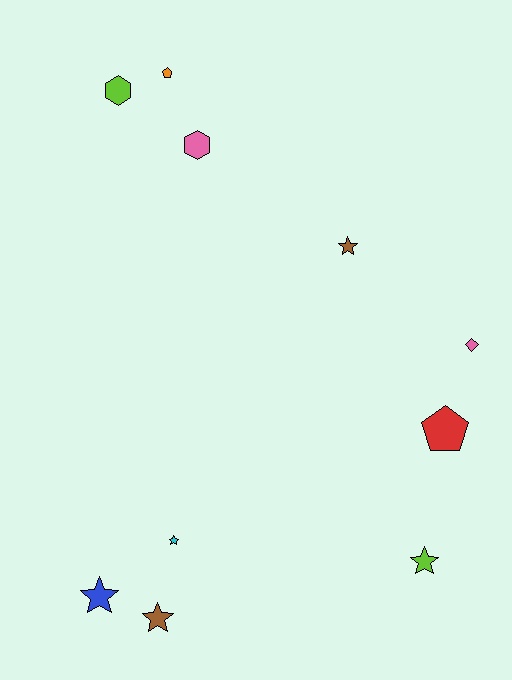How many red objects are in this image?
There is 1 red object.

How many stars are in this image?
There are 5 stars.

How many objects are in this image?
There are 10 objects.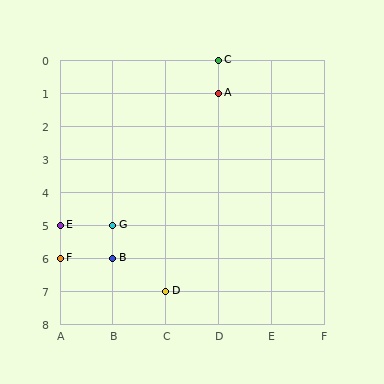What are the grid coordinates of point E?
Point E is at grid coordinates (A, 5).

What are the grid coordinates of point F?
Point F is at grid coordinates (A, 6).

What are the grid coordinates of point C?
Point C is at grid coordinates (D, 0).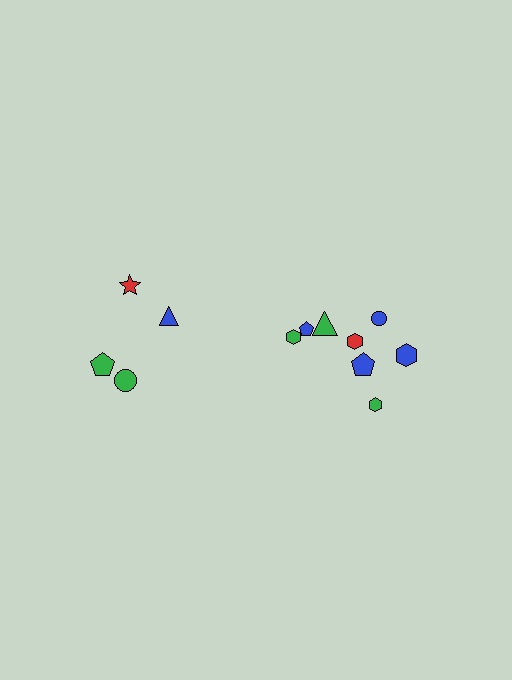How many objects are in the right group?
There are 8 objects.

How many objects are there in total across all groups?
There are 12 objects.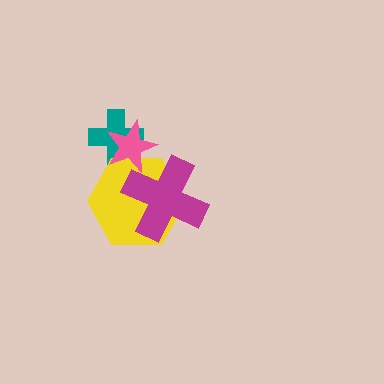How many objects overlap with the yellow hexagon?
3 objects overlap with the yellow hexagon.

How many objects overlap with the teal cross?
2 objects overlap with the teal cross.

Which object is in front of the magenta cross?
The pink star is in front of the magenta cross.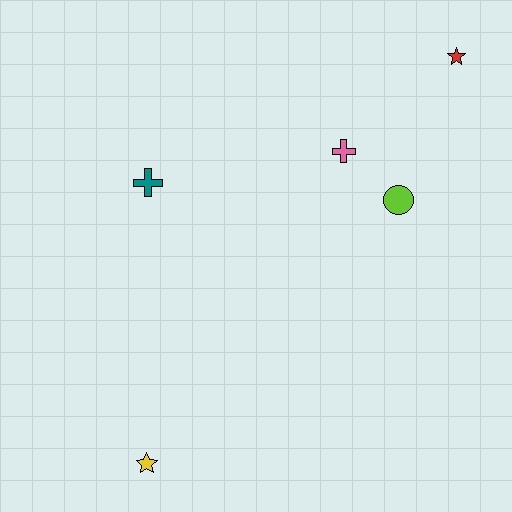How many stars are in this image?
There are 2 stars.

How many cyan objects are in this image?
There are no cyan objects.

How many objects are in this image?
There are 5 objects.